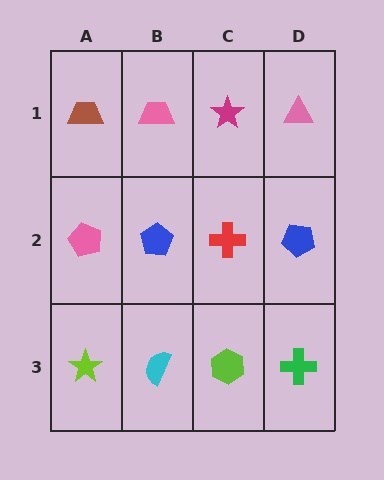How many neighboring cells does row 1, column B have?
3.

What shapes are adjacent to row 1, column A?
A pink pentagon (row 2, column A), a pink trapezoid (row 1, column B).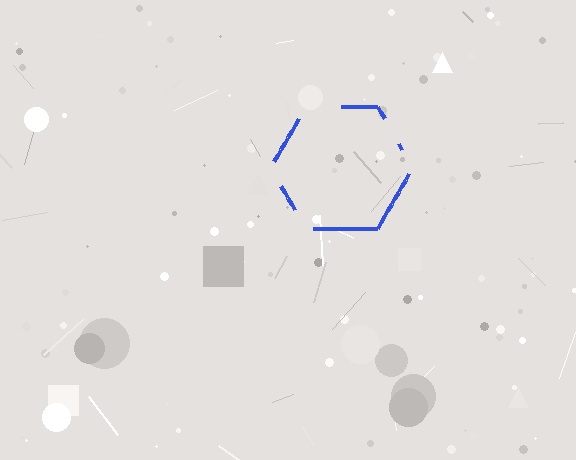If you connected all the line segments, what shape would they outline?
They would outline a hexagon.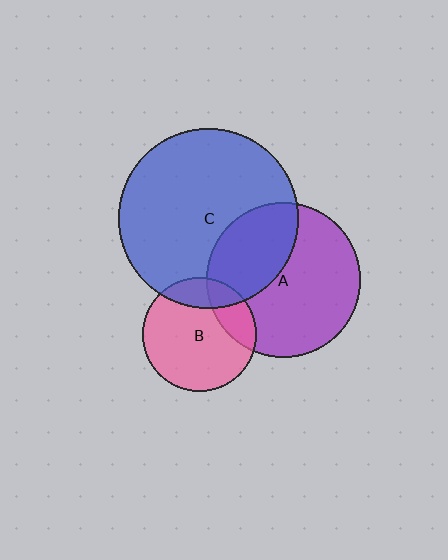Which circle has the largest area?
Circle C (blue).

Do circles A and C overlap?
Yes.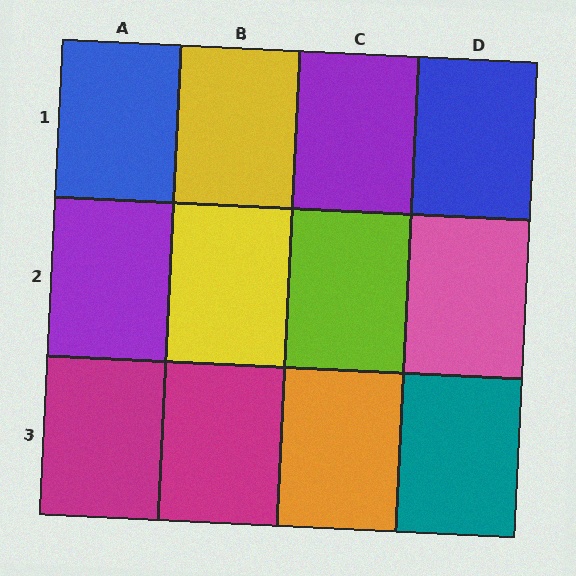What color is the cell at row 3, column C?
Orange.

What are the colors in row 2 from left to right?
Purple, yellow, lime, pink.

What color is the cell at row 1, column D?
Blue.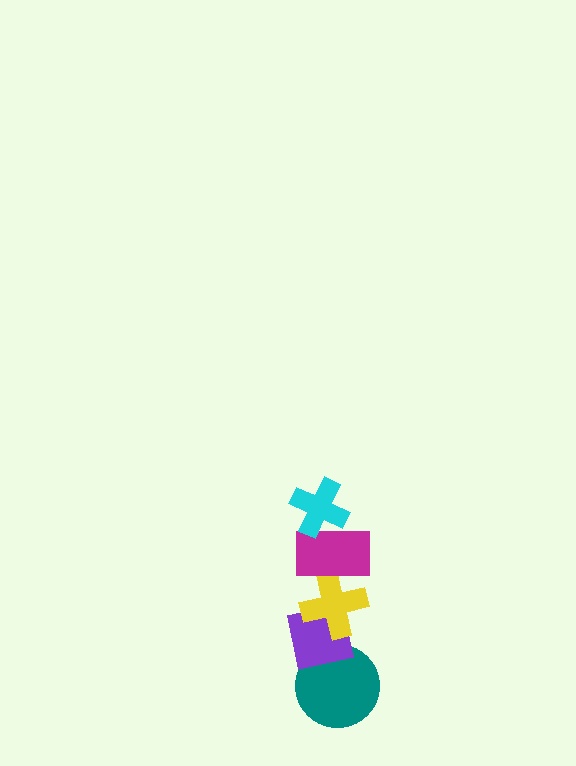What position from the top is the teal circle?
The teal circle is 5th from the top.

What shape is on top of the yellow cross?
The magenta rectangle is on top of the yellow cross.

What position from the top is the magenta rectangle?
The magenta rectangle is 2nd from the top.